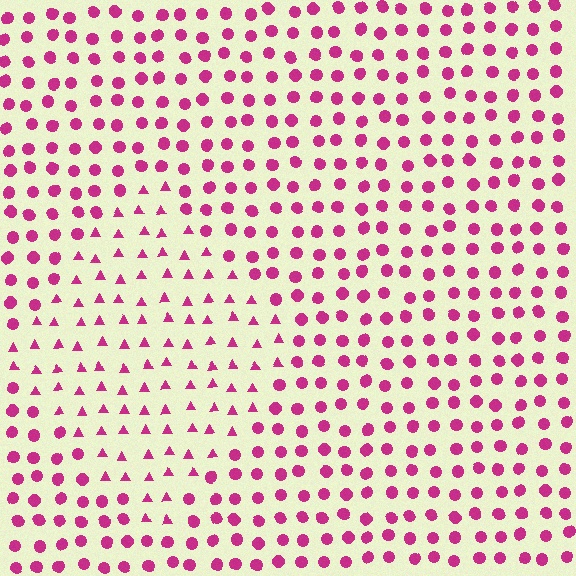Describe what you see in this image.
The image is filled with small magenta elements arranged in a uniform grid. A diamond-shaped region contains triangles, while the surrounding area contains circles. The boundary is defined purely by the change in element shape.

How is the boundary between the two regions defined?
The boundary is defined by a change in element shape: triangles inside vs. circles outside. All elements share the same color and spacing.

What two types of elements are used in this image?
The image uses triangles inside the diamond region and circles outside it.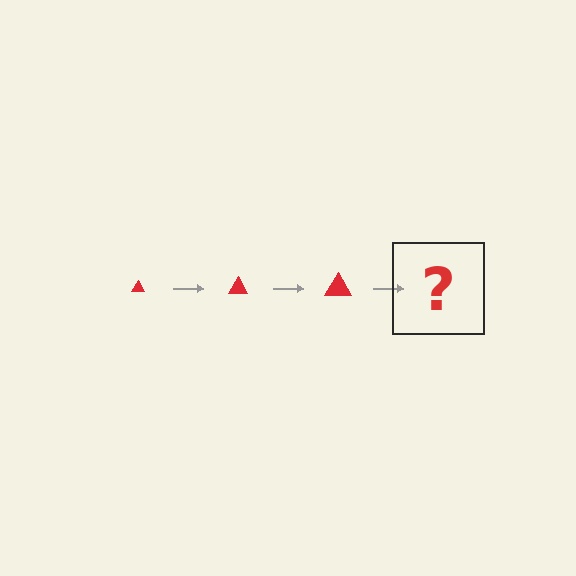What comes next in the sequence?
The next element should be a red triangle, larger than the previous one.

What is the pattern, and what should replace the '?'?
The pattern is that the triangle gets progressively larger each step. The '?' should be a red triangle, larger than the previous one.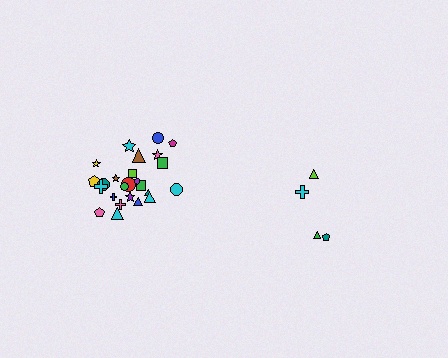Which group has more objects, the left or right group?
The left group.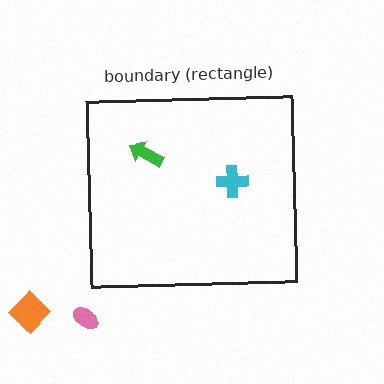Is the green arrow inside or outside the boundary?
Inside.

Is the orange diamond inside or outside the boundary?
Outside.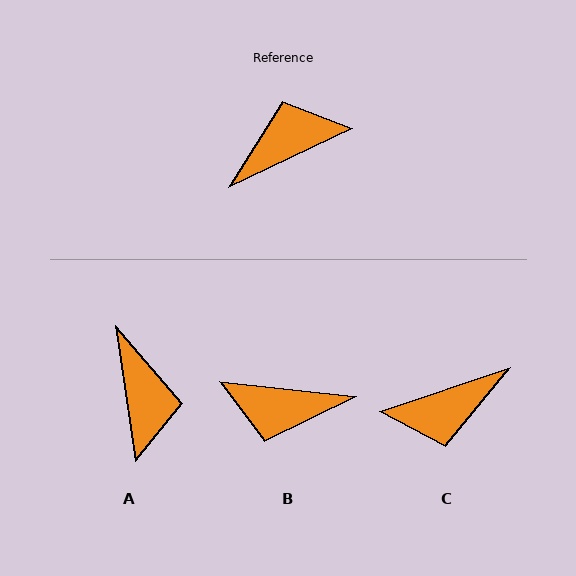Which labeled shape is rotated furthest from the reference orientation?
C, about 173 degrees away.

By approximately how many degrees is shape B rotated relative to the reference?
Approximately 148 degrees counter-clockwise.